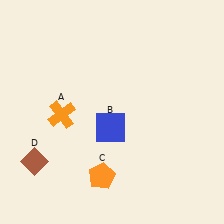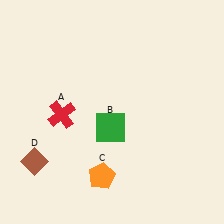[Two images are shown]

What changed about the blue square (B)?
In Image 1, B is blue. In Image 2, it changed to green.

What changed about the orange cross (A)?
In Image 1, A is orange. In Image 2, it changed to red.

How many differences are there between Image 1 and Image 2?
There are 2 differences between the two images.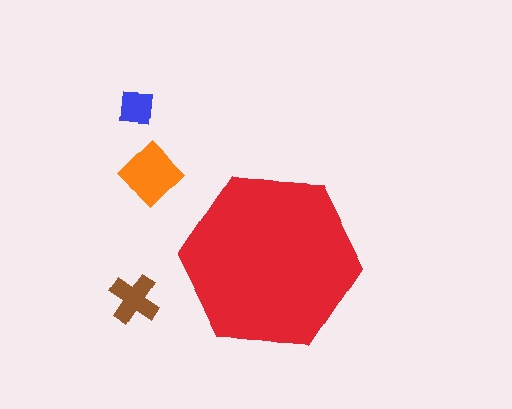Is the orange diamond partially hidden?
No, the orange diamond is fully visible.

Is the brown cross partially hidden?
No, the brown cross is fully visible.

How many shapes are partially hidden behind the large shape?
0 shapes are partially hidden.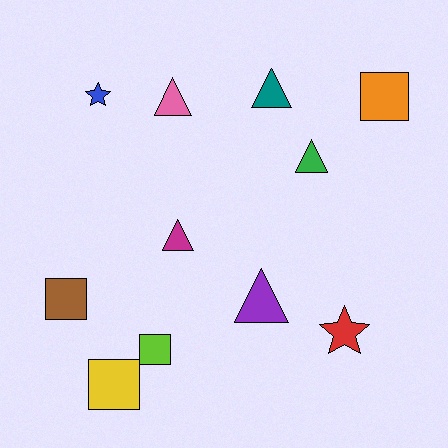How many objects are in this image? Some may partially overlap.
There are 11 objects.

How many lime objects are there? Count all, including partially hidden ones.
There is 1 lime object.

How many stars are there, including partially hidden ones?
There are 2 stars.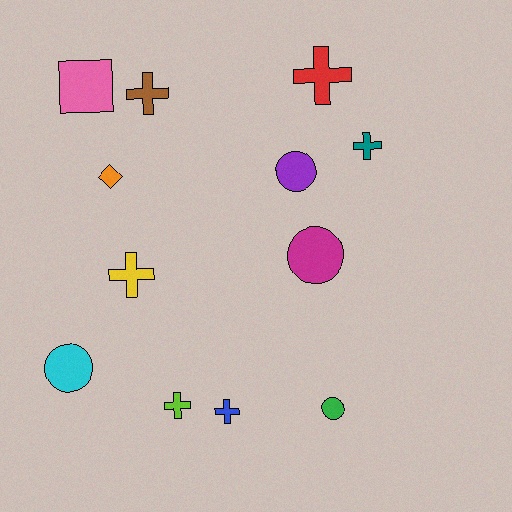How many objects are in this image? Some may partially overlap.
There are 12 objects.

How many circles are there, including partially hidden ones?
There are 4 circles.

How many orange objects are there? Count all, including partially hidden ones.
There is 1 orange object.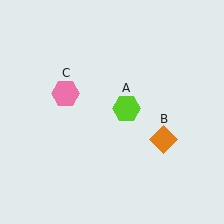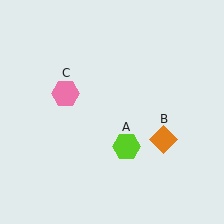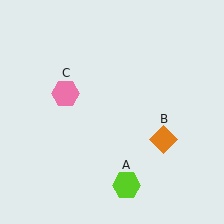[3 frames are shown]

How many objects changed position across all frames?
1 object changed position: lime hexagon (object A).